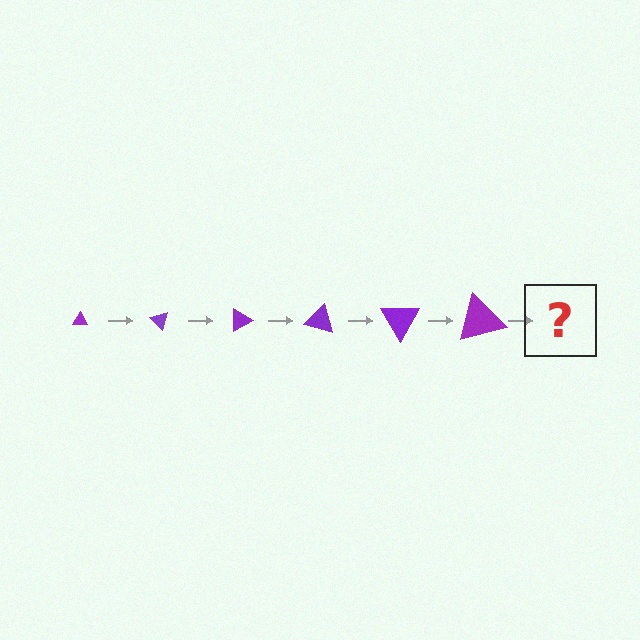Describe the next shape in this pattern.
It should be a triangle, larger than the previous one and rotated 270 degrees from the start.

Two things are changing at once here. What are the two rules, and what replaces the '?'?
The two rules are that the triangle grows larger each step and it rotates 45 degrees each step. The '?' should be a triangle, larger than the previous one and rotated 270 degrees from the start.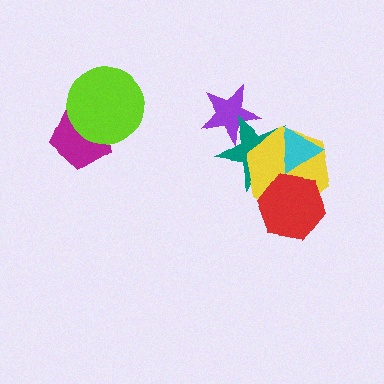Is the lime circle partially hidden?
No, no other shape covers it.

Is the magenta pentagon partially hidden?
Yes, it is partially covered by another shape.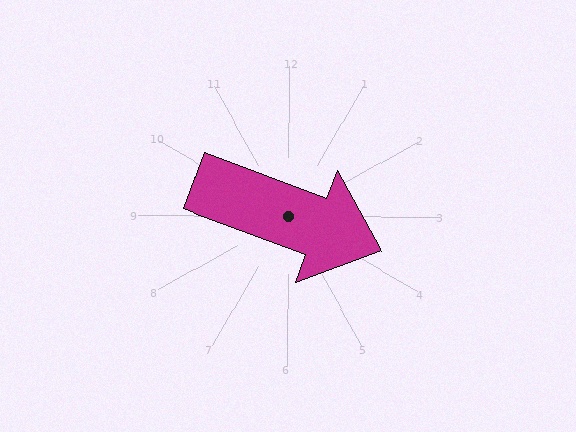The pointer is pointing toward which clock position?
Roughly 4 o'clock.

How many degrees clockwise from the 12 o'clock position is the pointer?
Approximately 110 degrees.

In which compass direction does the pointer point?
East.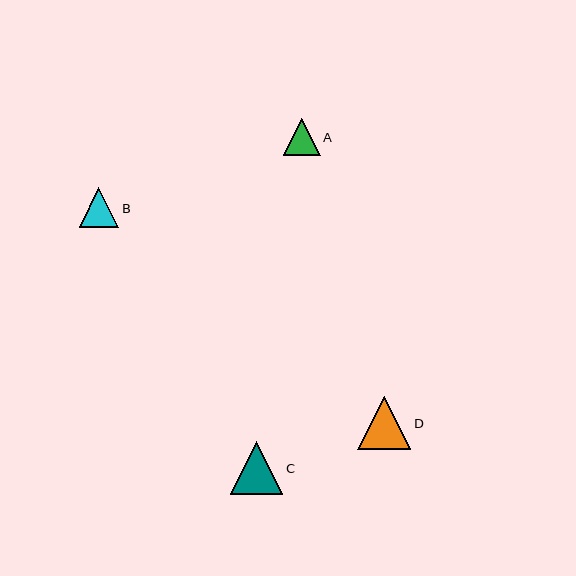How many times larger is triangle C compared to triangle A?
Triangle C is approximately 1.4 times the size of triangle A.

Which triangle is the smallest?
Triangle A is the smallest with a size of approximately 37 pixels.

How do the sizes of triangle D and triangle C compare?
Triangle D and triangle C are approximately the same size.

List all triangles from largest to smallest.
From largest to smallest: D, C, B, A.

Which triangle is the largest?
Triangle D is the largest with a size of approximately 53 pixels.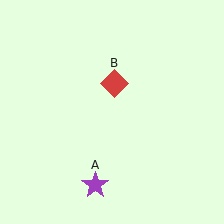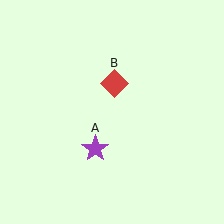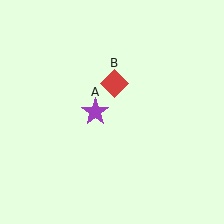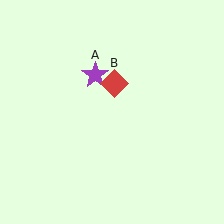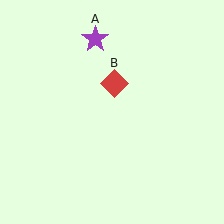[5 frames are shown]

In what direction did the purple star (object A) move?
The purple star (object A) moved up.